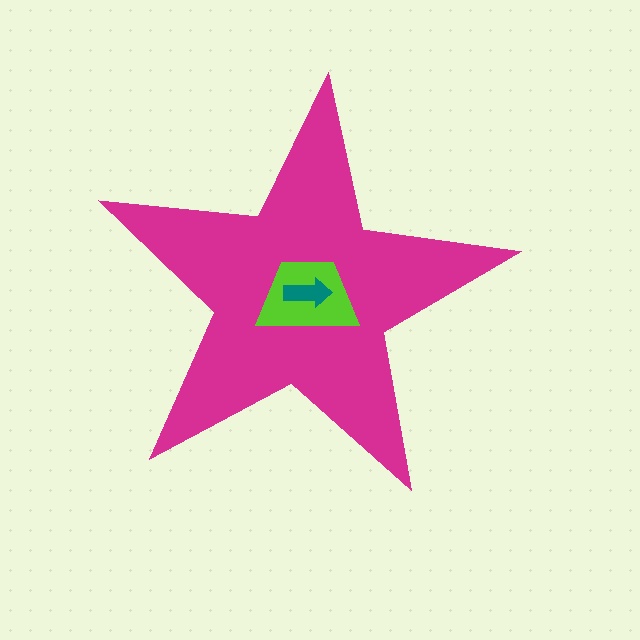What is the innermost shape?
The teal arrow.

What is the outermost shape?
The magenta star.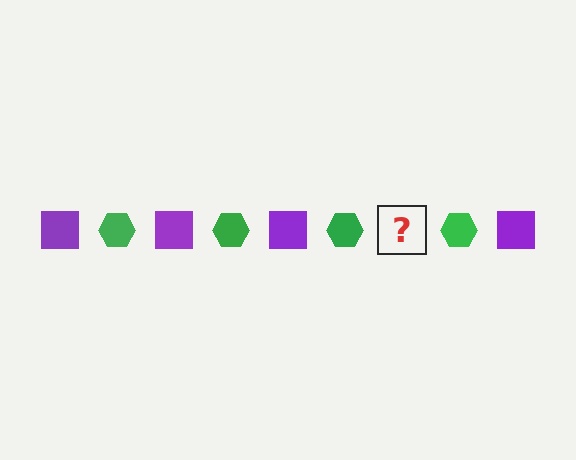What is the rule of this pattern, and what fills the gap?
The rule is that the pattern alternates between purple square and green hexagon. The gap should be filled with a purple square.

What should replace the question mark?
The question mark should be replaced with a purple square.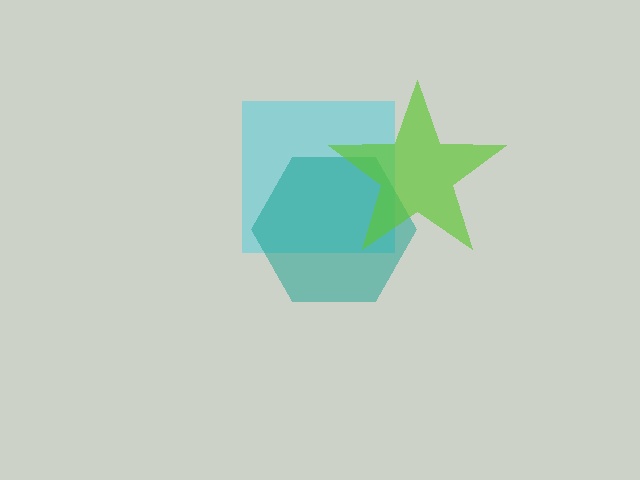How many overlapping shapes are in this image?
There are 3 overlapping shapes in the image.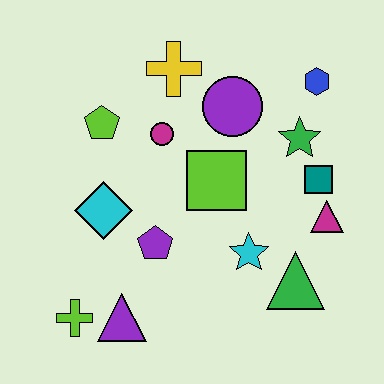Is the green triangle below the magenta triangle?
Yes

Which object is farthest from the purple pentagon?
The blue hexagon is farthest from the purple pentagon.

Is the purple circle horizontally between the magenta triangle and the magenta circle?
Yes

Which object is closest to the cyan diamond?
The purple pentagon is closest to the cyan diamond.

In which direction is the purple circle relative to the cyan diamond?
The purple circle is to the right of the cyan diamond.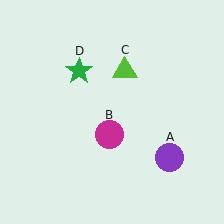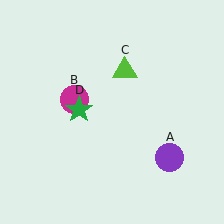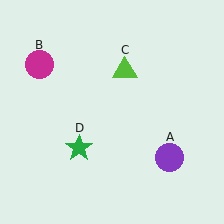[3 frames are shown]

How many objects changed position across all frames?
2 objects changed position: magenta circle (object B), green star (object D).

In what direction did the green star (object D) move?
The green star (object D) moved down.